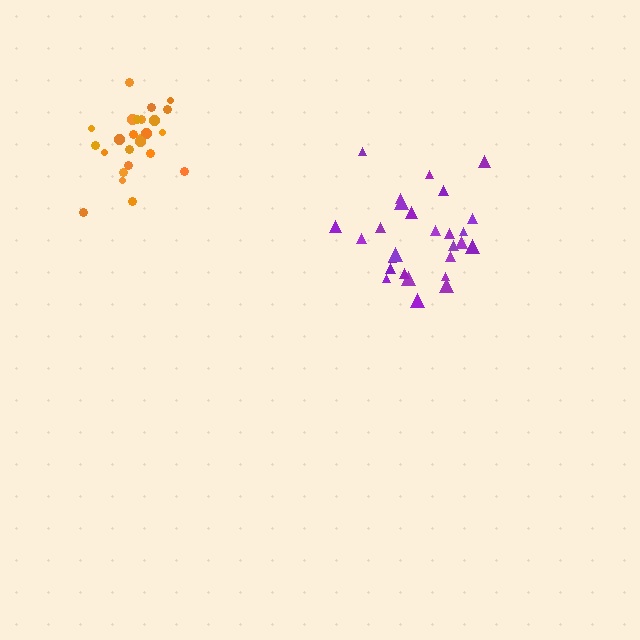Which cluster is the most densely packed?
Orange.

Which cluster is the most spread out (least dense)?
Purple.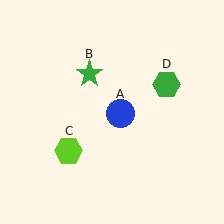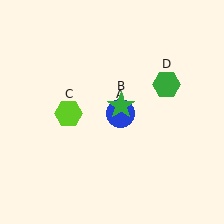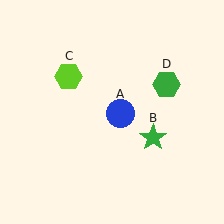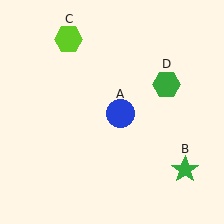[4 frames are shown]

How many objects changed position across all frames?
2 objects changed position: green star (object B), lime hexagon (object C).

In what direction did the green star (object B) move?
The green star (object B) moved down and to the right.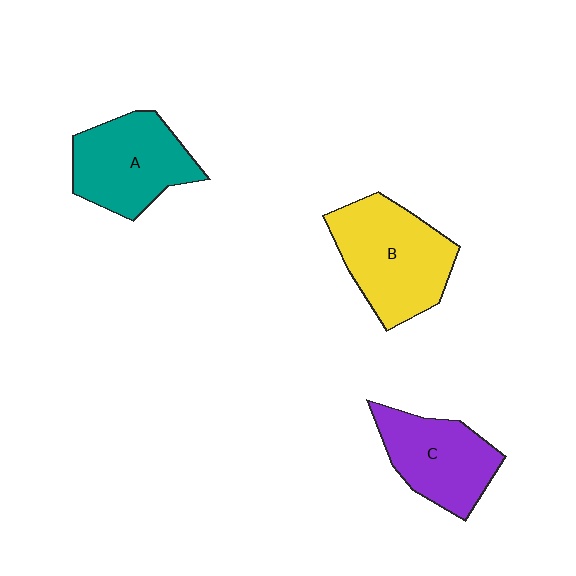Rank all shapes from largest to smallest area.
From largest to smallest: B (yellow), A (teal), C (purple).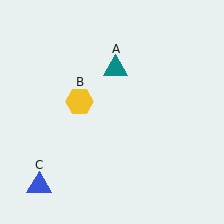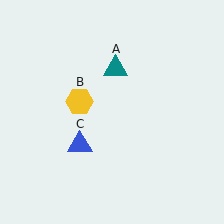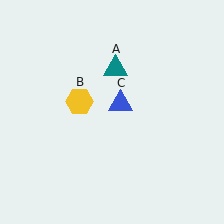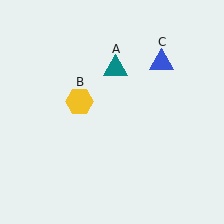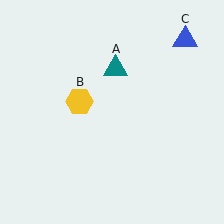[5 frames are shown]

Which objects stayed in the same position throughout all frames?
Teal triangle (object A) and yellow hexagon (object B) remained stationary.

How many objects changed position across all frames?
1 object changed position: blue triangle (object C).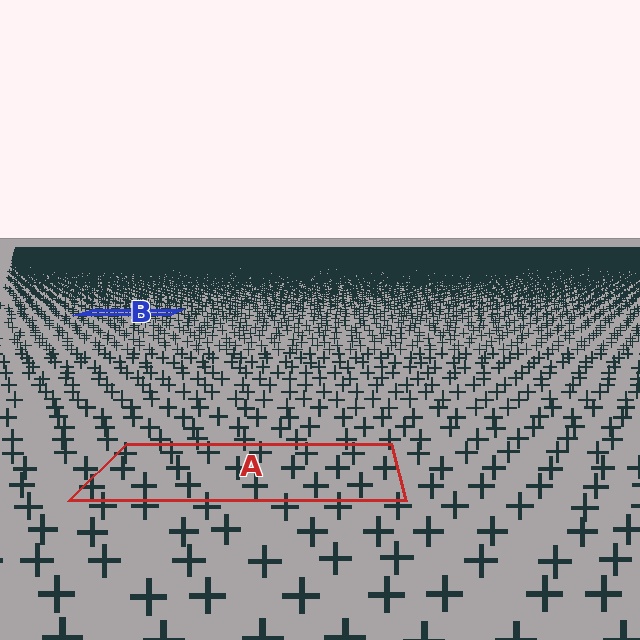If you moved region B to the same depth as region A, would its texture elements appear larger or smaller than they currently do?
They would appear larger. At a closer depth, the same texture elements are projected at a bigger on-screen size.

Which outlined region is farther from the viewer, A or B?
Region B is farther from the viewer — the texture elements inside it appear smaller and more densely packed.